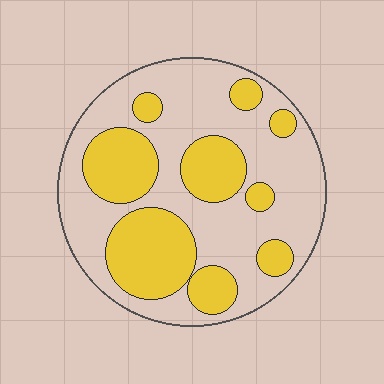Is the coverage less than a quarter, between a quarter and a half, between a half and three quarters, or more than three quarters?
Between a quarter and a half.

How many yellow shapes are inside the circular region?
9.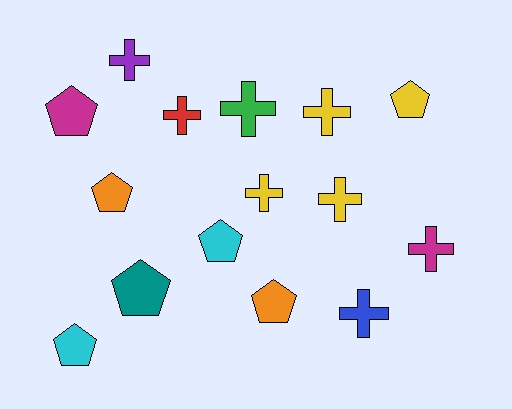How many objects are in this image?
There are 15 objects.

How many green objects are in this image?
There is 1 green object.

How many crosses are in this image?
There are 8 crosses.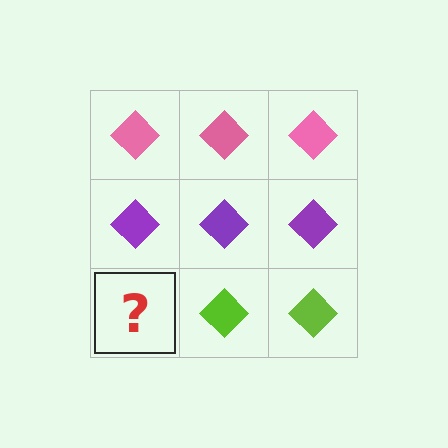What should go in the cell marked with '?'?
The missing cell should contain a lime diamond.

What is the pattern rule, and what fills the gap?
The rule is that each row has a consistent color. The gap should be filled with a lime diamond.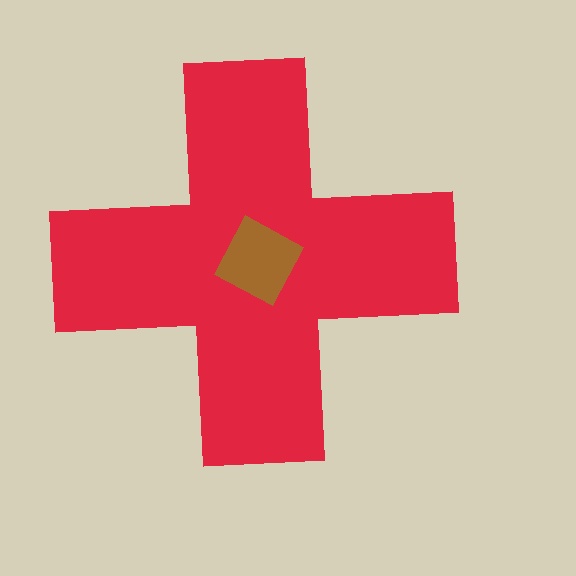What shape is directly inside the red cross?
The brown square.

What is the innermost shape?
The brown square.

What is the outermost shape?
The red cross.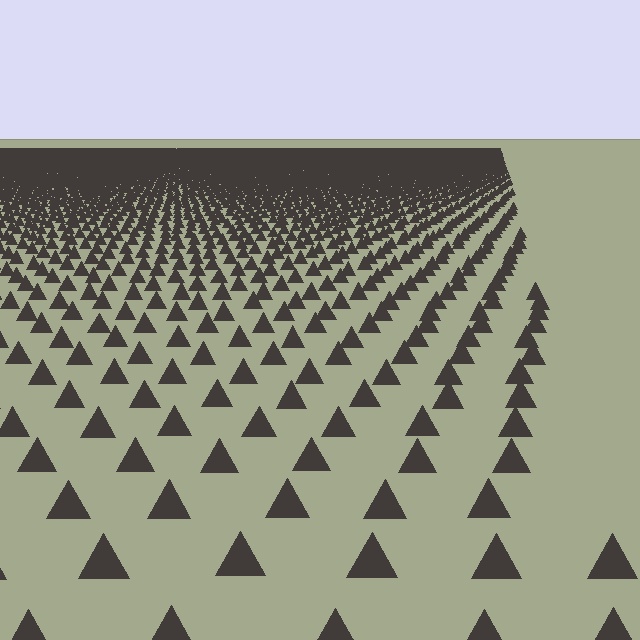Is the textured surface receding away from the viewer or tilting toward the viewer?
The surface is receding away from the viewer. Texture elements get smaller and denser toward the top.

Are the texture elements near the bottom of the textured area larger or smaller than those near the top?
Larger. Near the bottom, elements are closer to the viewer and appear at a bigger on-screen size.